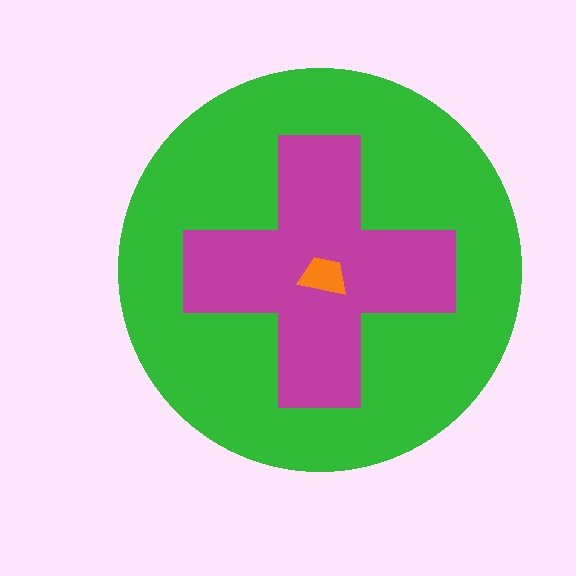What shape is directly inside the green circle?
The magenta cross.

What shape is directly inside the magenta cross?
The orange trapezoid.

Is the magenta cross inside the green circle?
Yes.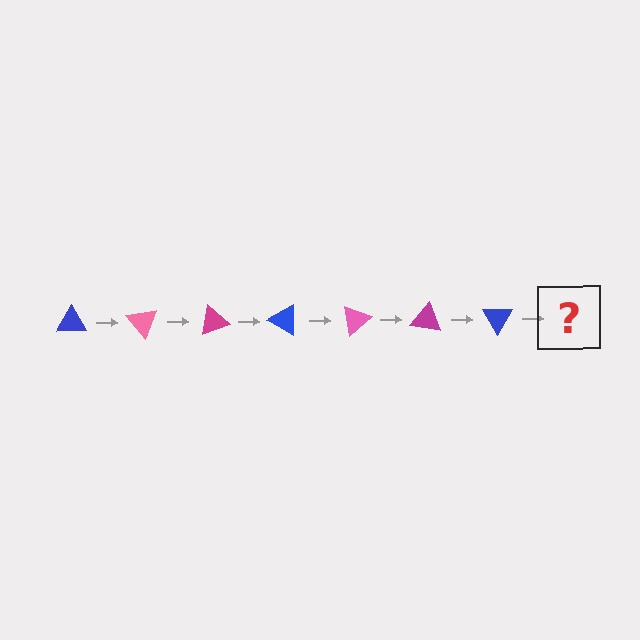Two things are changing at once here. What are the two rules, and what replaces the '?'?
The two rules are that it rotates 50 degrees each step and the color cycles through blue, pink, and magenta. The '?' should be a pink triangle, rotated 350 degrees from the start.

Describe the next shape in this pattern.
It should be a pink triangle, rotated 350 degrees from the start.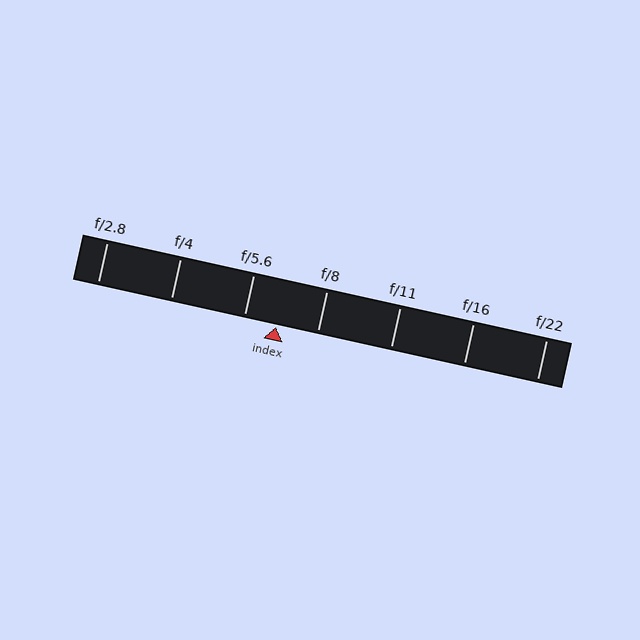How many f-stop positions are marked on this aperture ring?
There are 7 f-stop positions marked.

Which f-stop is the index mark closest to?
The index mark is closest to f/5.6.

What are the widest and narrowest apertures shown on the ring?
The widest aperture shown is f/2.8 and the narrowest is f/22.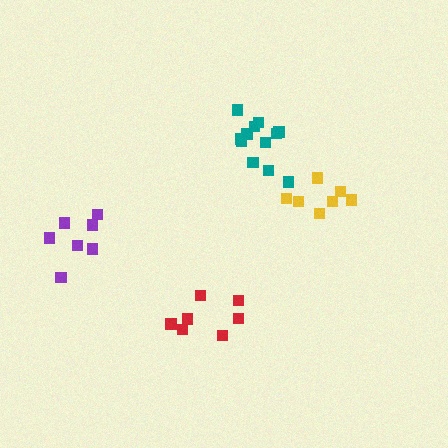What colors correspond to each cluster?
The clusters are colored: teal, yellow, red, purple.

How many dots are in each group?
Group 1: 12 dots, Group 2: 7 dots, Group 3: 7 dots, Group 4: 7 dots (33 total).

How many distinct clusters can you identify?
There are 4 distinct clusters.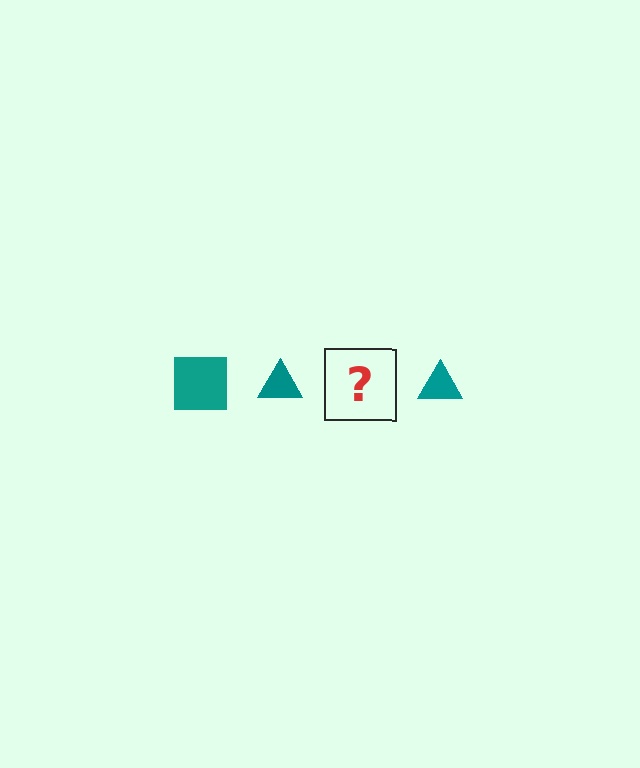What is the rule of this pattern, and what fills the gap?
The rule is that the pattern cycles through square, triangle shapes in teal. The gap should be filled with a teal square.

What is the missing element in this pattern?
The missing element is a teal square.